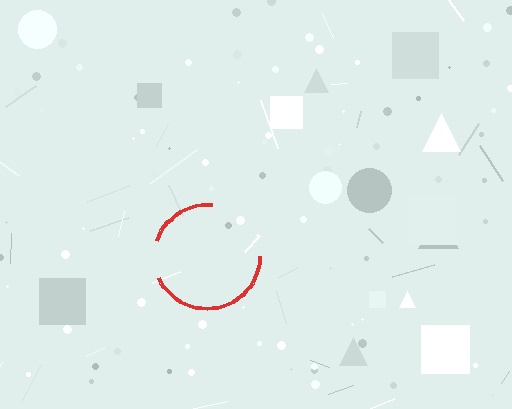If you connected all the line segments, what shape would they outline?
They would outline a circle.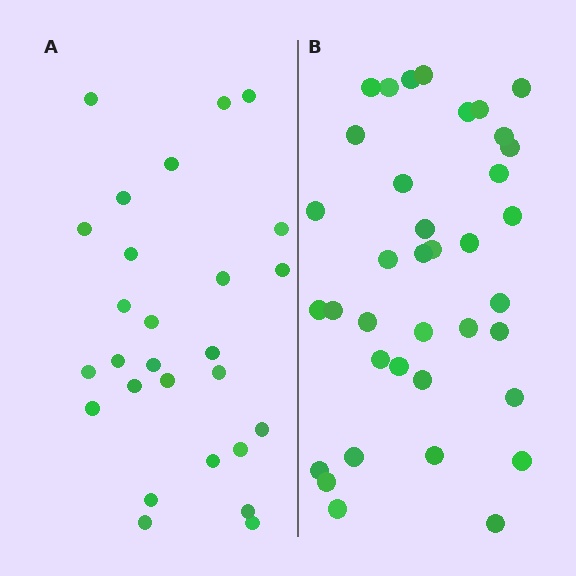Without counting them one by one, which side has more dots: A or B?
Region B (the right region) has more dots.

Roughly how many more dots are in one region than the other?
Region B has roughly 10 or so more dots than region A.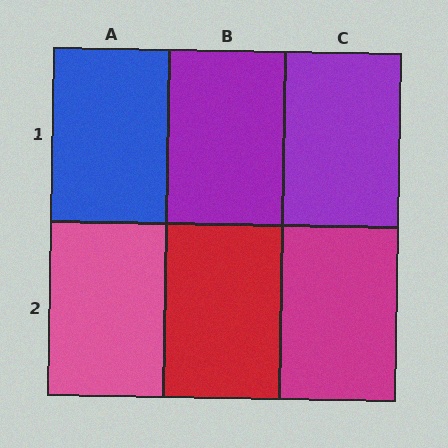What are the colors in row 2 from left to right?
Pink, red, magenta.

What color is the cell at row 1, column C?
Purple.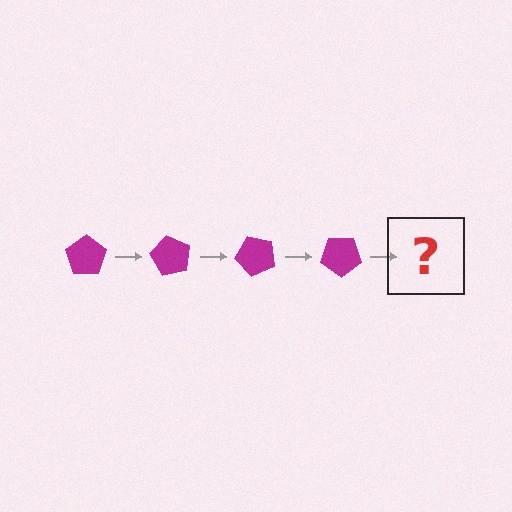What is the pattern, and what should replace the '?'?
The pattern is that the pentagon rotates 60 degrees each step. The '?' should be a magenta pentagon rotated 240 degrees.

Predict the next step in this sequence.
The next step is a magenta pentagon rotated 240 degrees.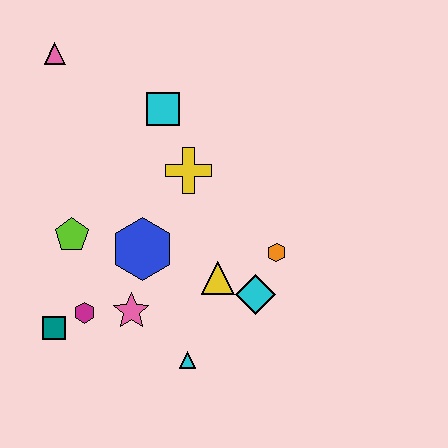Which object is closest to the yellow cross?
The cyan square is closest to the yellow cross.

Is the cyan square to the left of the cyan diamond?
Yes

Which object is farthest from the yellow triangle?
The pink triangle is farthest from the yellow triangle.